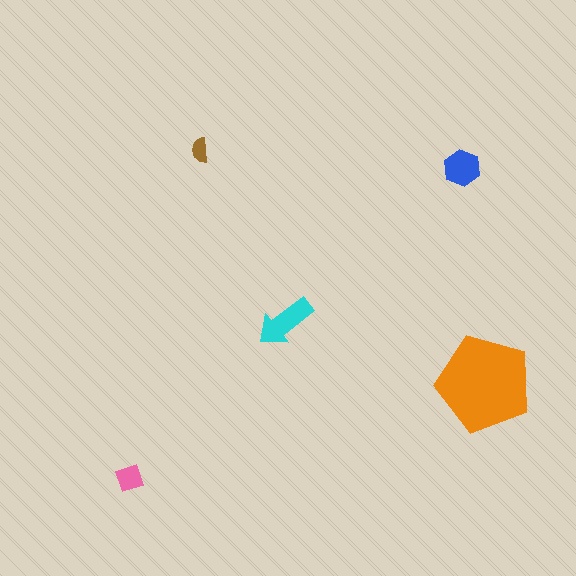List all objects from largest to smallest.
The orange pentagon, the cyan arrow, the blue hexagon, the pink diamond, the brown semicircle.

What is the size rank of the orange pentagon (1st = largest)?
1st.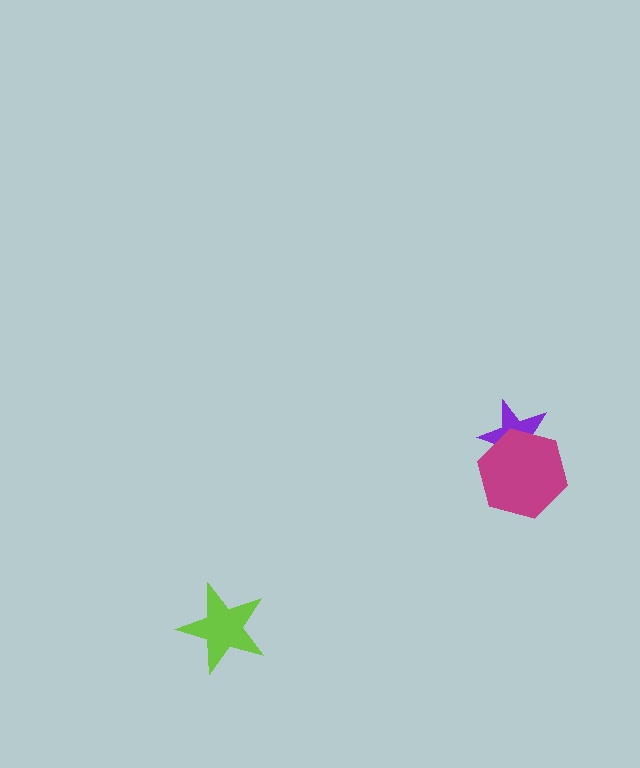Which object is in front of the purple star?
The magenta hexagon is in front of the purple star.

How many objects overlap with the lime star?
0 objects overlap with the lime star.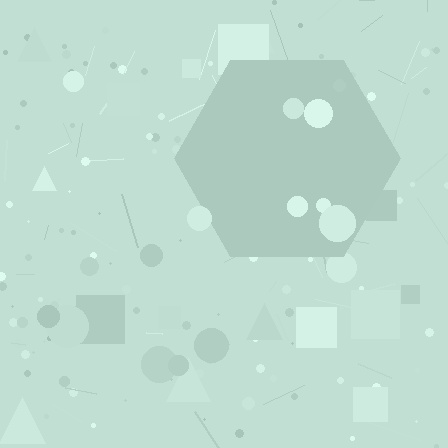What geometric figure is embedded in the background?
A hexagon is embedded in the background.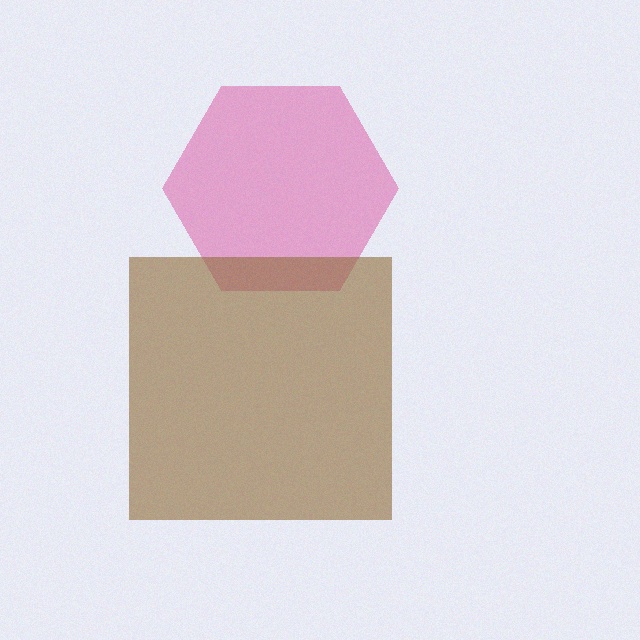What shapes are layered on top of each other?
The layered shapes are: a pink hexagon, a brown square.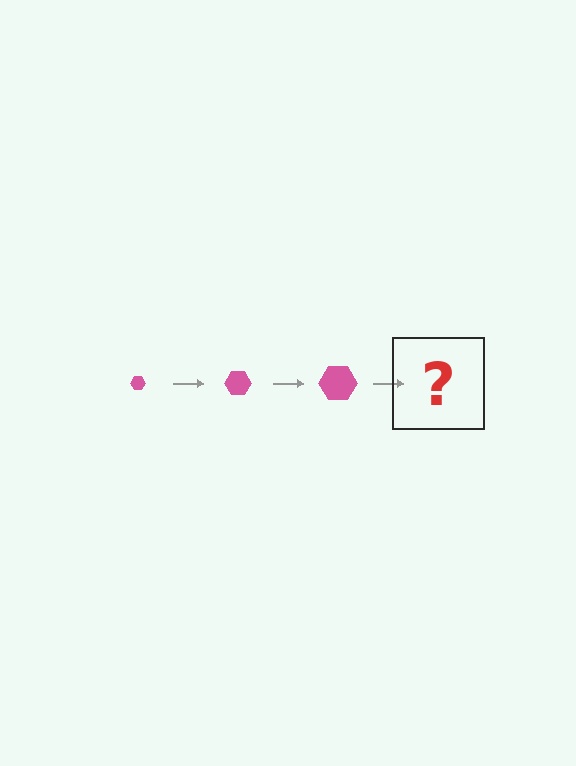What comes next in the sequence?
The next element should be a pink hexagon, larger than the previous one.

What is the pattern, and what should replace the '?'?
The pattern is that the hexagon gets progressively larger each step. The '?' should be a pink hexagon, larger than the previous one.